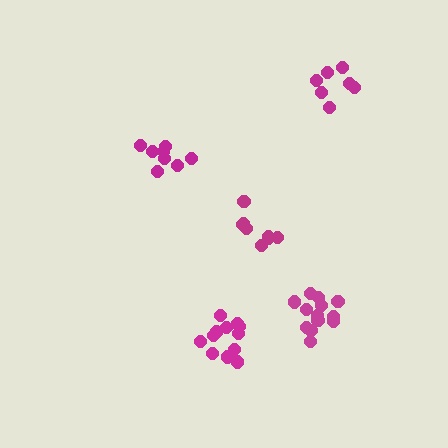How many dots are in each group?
Group 1: 8 dots, Group 2: 7 dots, Group 3: 12 dots, Group 4: 8 dots, Group 5: 13 dots (48 total).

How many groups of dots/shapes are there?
There are 5 groups.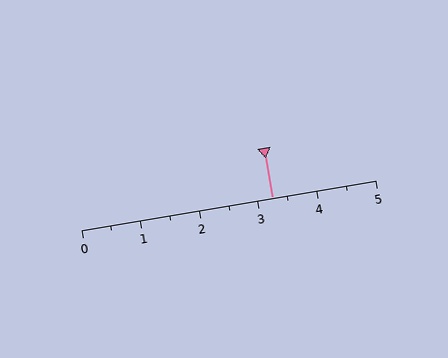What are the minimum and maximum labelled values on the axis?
The axis runs from 0 to 5.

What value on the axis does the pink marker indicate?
The marker indicates approximately 3.2.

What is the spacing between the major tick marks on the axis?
The major ticks are spaced 1 apart.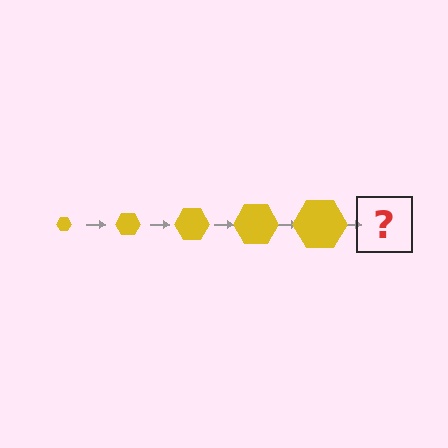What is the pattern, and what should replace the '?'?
The pattern is that the hexagon gets progressively larger each step. The '?' should be a yellow hexagon, larger than the previous one.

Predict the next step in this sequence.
The next step is a yellow hexagon, larger than the previous one.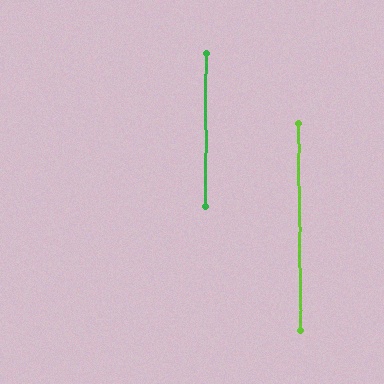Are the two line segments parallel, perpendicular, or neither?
Parallel — their directions differ by only 0.7°.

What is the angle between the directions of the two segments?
Approximately 1 degree.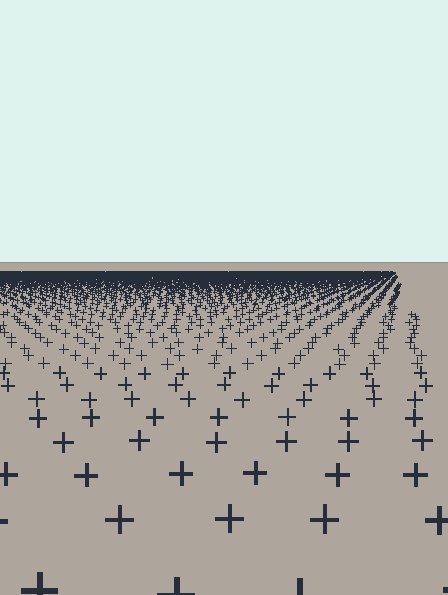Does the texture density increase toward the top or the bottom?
Density increases toward the top.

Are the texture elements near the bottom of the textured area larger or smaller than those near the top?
Larger. Near the bottom, elements are closer to the viewer and appear at a bigger on-screen size.